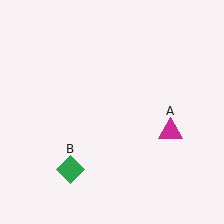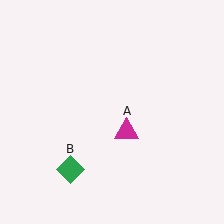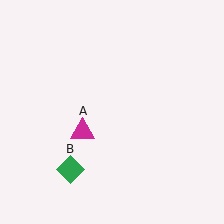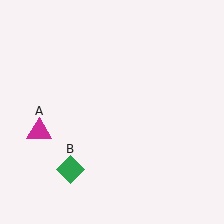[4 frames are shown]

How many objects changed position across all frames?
1 object changed position: magenta triangle (object A).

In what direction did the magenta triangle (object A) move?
The magenta triangle (object A) moved left.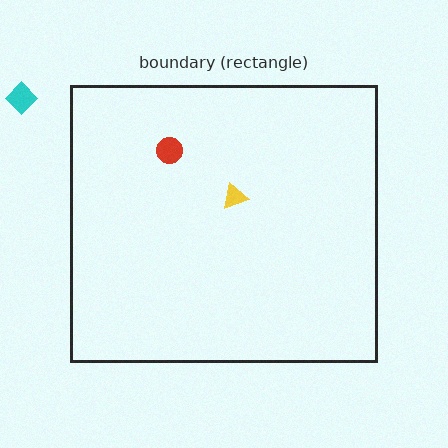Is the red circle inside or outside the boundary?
Inside.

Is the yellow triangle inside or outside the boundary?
Inside.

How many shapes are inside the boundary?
2 inside, 1 outside.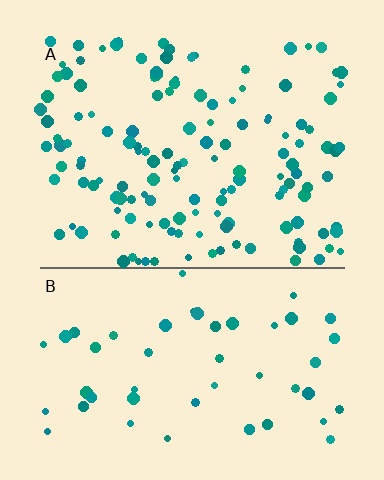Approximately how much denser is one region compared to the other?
Approximately 2.8× — region A over region B.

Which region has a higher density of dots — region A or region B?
A (the top).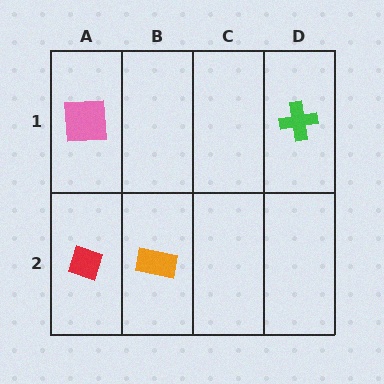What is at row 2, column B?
An orange rectangle.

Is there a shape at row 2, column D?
No, that cell is empty.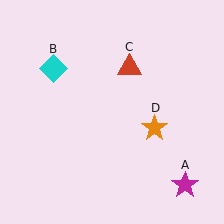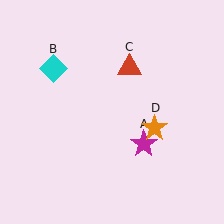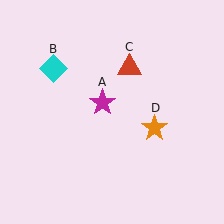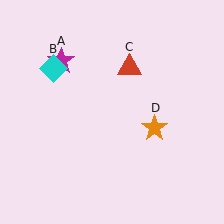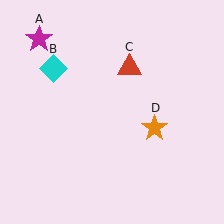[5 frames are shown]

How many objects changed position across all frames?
1 object changed position: magenta star (object A).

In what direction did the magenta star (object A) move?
The magenta star (object A) moved up and to the left.